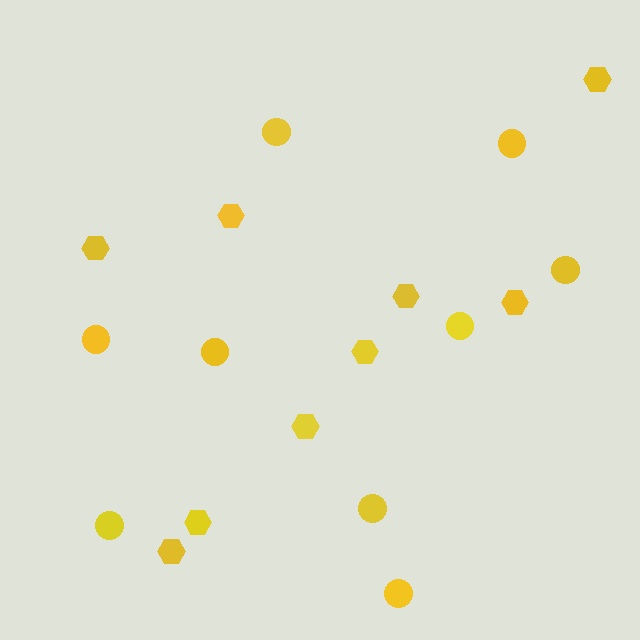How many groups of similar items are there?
There are 2 groups: one group of hexagons (9) and one group of circles (9).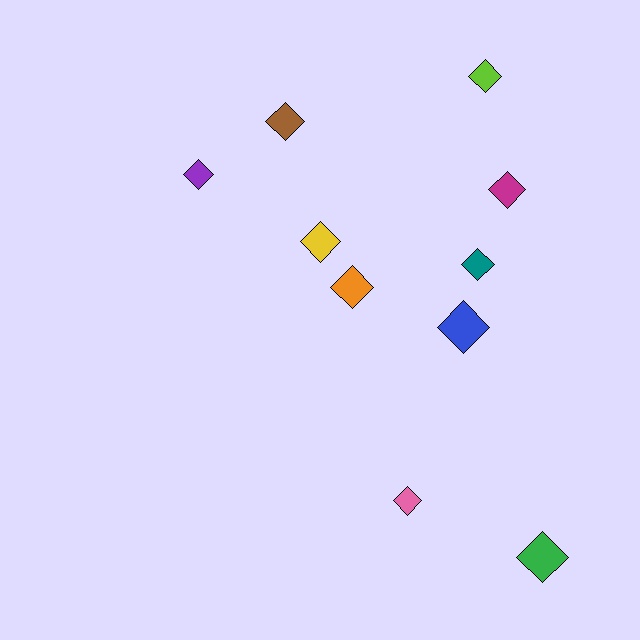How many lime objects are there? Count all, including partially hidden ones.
There is 1 lime object.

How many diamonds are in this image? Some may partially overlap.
There are 10 diamonds.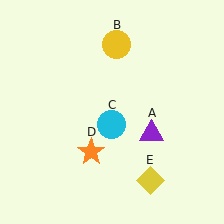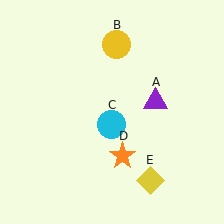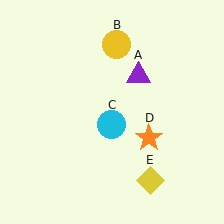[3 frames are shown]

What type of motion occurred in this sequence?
The purple triangle (object A), orange star (object D) rotated counterclockwise around the center of the scene.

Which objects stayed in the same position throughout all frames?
Yellow circle (object B) and cyan circle (object C) and yellow diamond (object E) remained stationary.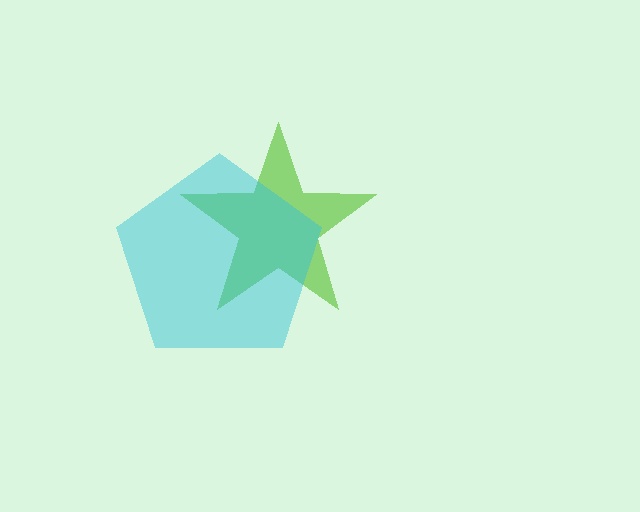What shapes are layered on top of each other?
The layered shapes are: a lime star, a cyan pentagon.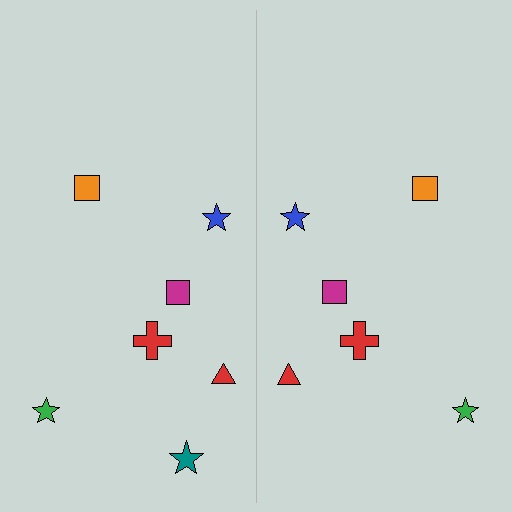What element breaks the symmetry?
A teal star is missing from the right side.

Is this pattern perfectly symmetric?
No, the pattern is not perfectly symmetric. A teal star is missing from the right side.